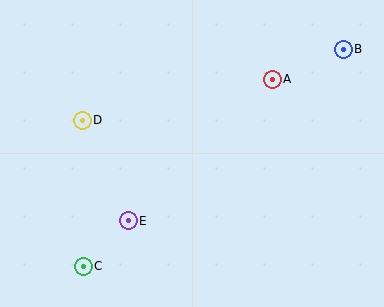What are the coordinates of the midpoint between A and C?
The midpoint between A and C is at (178, 173).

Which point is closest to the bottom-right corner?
Point A is closest to the bottom-right corner.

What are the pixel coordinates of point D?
Point D is at (82, 120).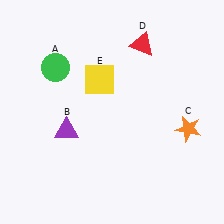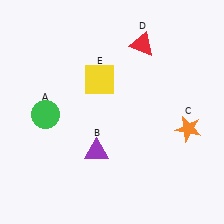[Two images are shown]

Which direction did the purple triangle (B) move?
The purple triangle (B) moved right.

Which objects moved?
The objects that moved are: the green circle (A), the purple triangle (B).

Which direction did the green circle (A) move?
The green circle (A) moved down.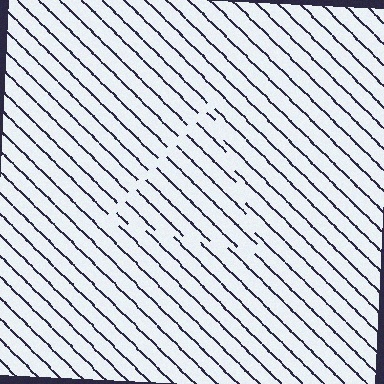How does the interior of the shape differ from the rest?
The interior of the shape contains the same grating, shifted by half a period — the contour is defined by the phase discontinuity where line-ends from the inner and outer gratings abut.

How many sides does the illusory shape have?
3 sides — the line-ends trace a triangle.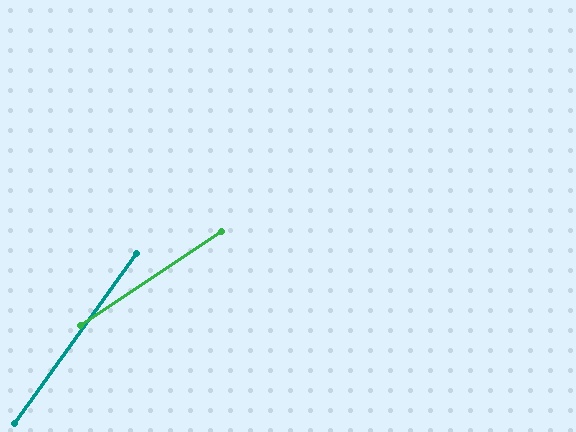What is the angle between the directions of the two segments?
Approximately 21 degrees.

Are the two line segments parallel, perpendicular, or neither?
Neither parallel nor perpendicular — they differ by about 21°.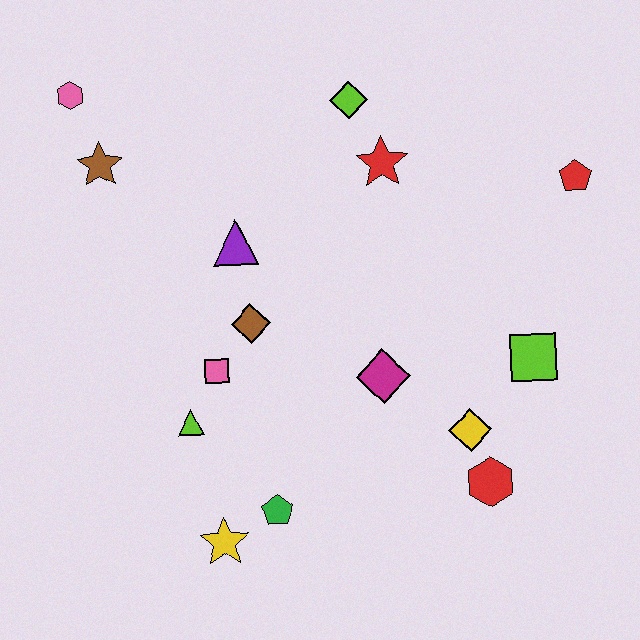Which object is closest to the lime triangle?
The pink square is closest to the lime triangle.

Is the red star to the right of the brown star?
Yes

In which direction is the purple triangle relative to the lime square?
The purple triangle is to the left of the lime square.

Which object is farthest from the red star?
The yellow star is farthest from the red star.